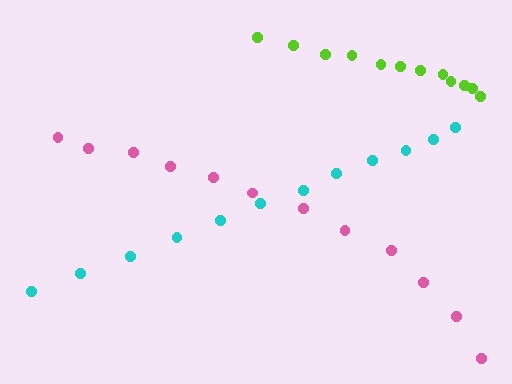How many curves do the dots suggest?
There are 3 distinct paths.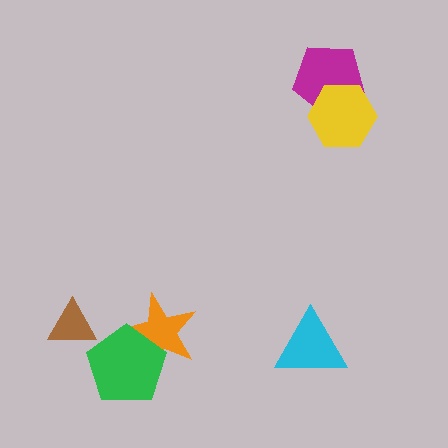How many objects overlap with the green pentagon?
1 object overlaps with the green pentagon.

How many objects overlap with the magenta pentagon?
1 object overlaps with the magenta pentagon.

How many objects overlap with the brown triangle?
0 objects overlap with the brown triangle.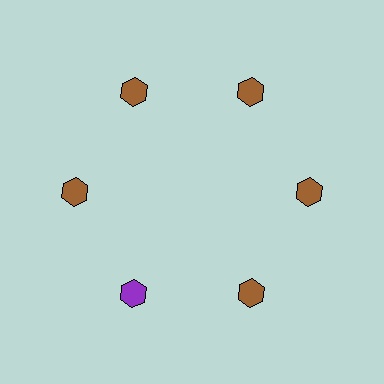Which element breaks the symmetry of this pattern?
The purple hexagon at roughly the 7 o'clock position breaks the symmetry. All other shapes are brown hexagons.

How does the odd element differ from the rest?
It has a different color: purple instead of brown.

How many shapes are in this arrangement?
There are 6 shapes arranged in a ring pattern.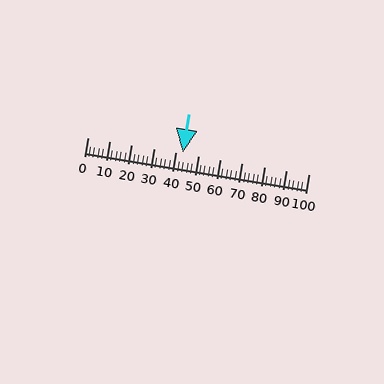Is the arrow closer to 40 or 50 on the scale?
The arrow is closer to 40.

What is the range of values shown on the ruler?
The ruler shows values from 0 to 100.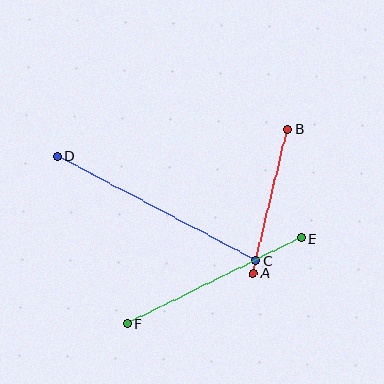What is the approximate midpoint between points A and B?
The midpoint is at approximately (270, 201) pixels.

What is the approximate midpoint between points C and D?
The midpoint is at approximately (157, 209) pixels.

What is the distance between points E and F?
The distance is approximately 194 pixels.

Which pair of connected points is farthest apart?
Points C and D are farthest apart.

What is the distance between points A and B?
The distance is approximately 148 pixels.